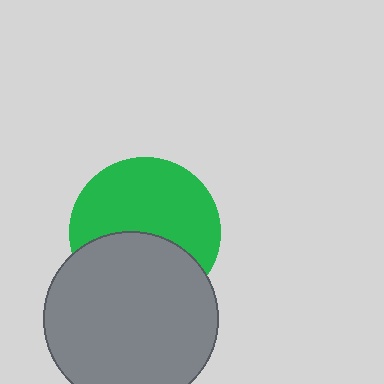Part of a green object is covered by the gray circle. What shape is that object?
It is a circle.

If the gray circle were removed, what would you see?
You would see the complete green circle.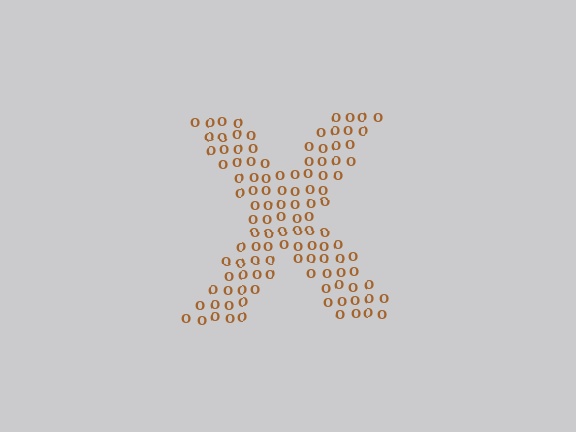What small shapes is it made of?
It is made of small letter O's.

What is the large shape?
The large shape is the letter X.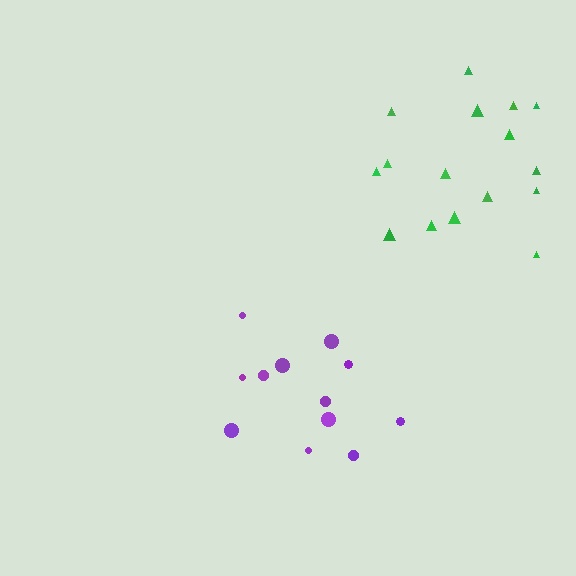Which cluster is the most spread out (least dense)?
Green.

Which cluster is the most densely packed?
Purple.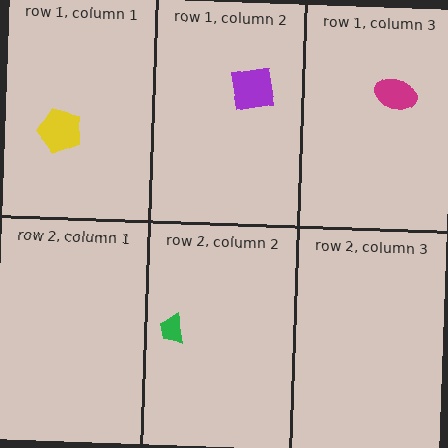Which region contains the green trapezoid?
The row 2, column 2 region.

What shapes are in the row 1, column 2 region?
The purple square.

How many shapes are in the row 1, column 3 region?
1.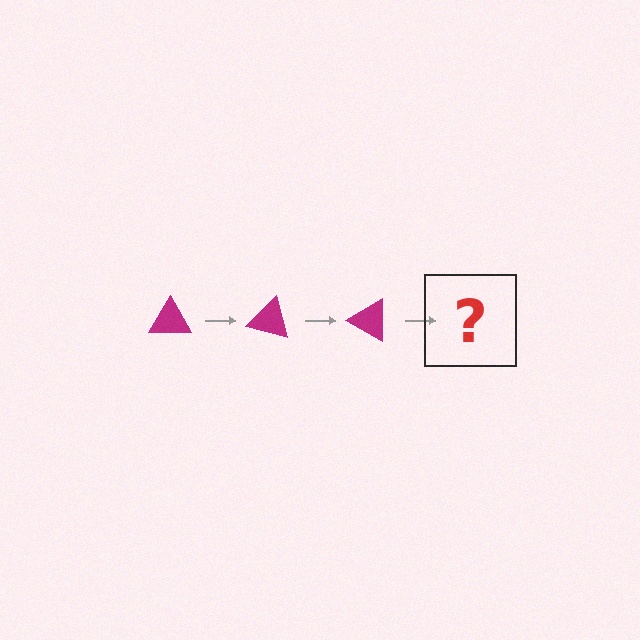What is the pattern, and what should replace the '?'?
The pattern is that the triangle rotates 15 degrees each step. The '?' should be a magenta triangle rotated 45 degrees.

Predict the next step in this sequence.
The next step is a magenta triangle rotated 45 degrees.